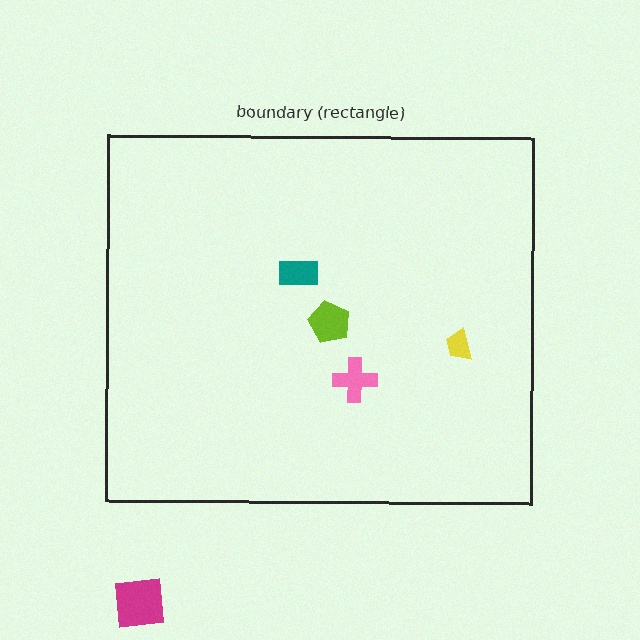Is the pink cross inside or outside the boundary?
Inside.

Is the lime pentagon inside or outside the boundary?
Inside.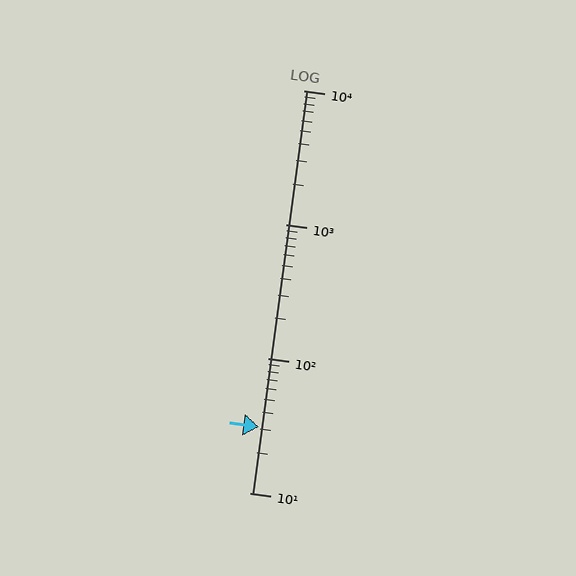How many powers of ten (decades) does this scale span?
The scale spans 3 decades, from 10 to 10000.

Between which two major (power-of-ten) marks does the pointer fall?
The pointer is between 10 and 100.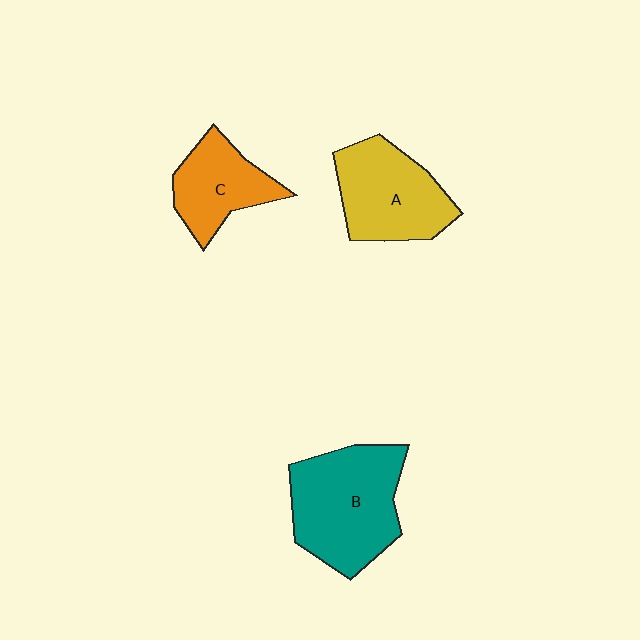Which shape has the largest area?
Shape B (teal).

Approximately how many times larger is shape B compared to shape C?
Approximately 1.7 times.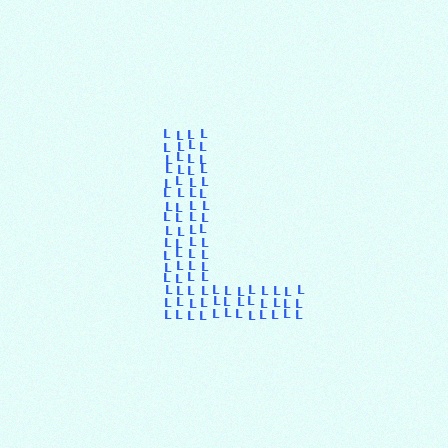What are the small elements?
The small elements are letter L's.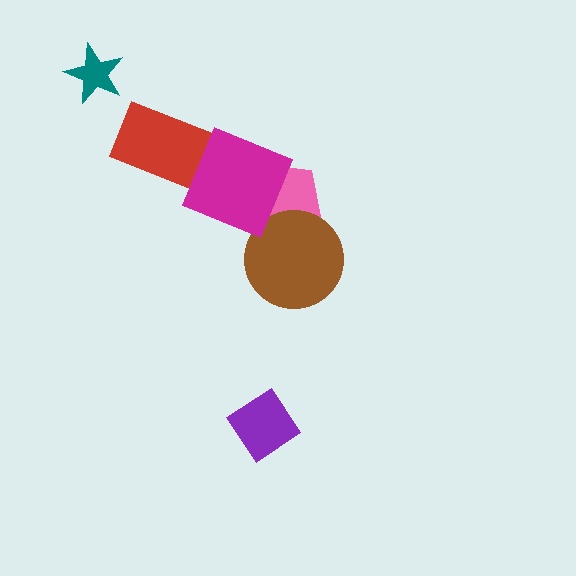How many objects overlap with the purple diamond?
0 objects overlap with the purple diamond.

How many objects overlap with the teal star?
0 objects overlap with the teal star.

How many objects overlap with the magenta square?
2 objects overlap with the magenta square.